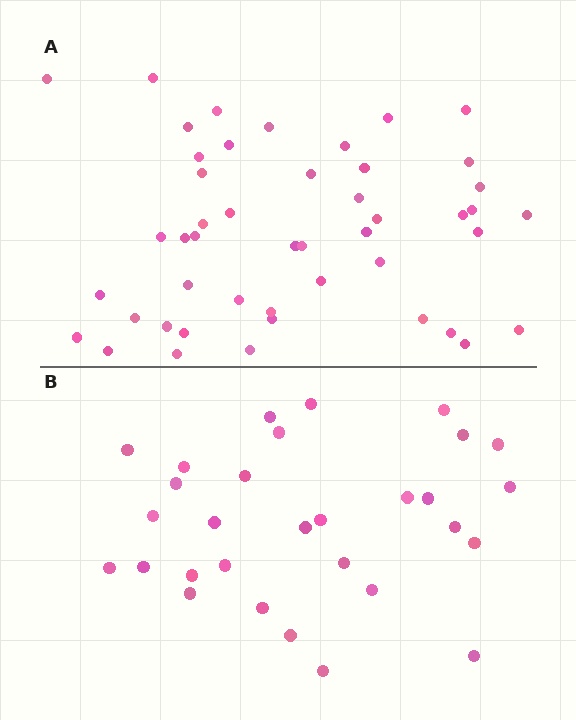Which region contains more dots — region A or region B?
Region A (the top region) has more dots.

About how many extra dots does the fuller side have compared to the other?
Region A has approximately 15 more dots than region B.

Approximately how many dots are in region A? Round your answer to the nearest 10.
About 50 dots. (The exact count is 47, which rounds to 50.)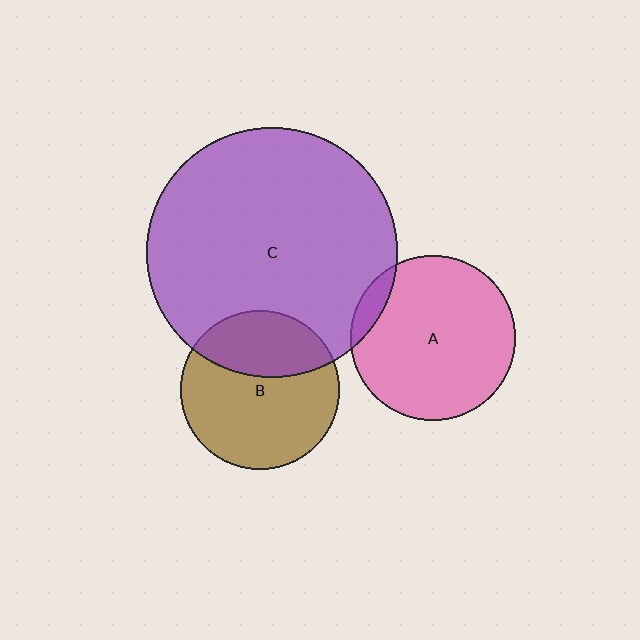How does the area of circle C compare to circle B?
Approximately 2.5 times.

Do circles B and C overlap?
Yes.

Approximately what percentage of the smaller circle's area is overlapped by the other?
Approximately 35%.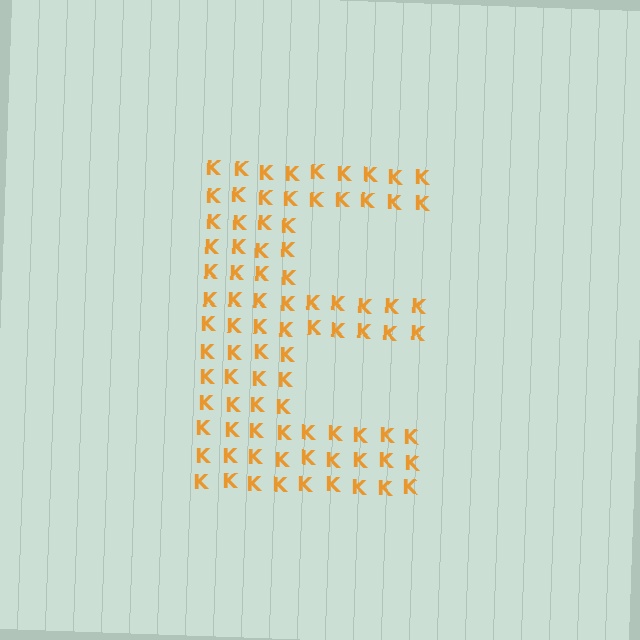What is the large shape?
The large shape is the letter E.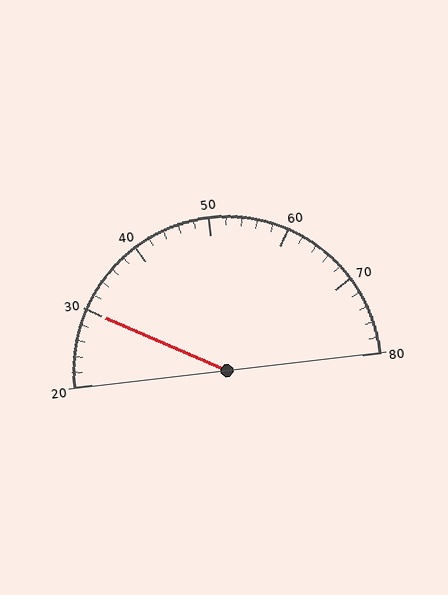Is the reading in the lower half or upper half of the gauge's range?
The reading is in the lower half of the range (20 to 80).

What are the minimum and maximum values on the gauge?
The gauge ranges from 20 to 80.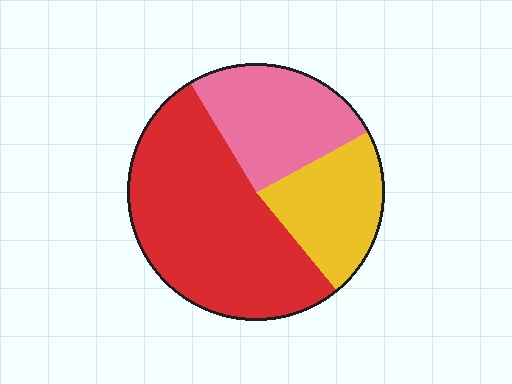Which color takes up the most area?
Red, at roughly 50%.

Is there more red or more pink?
Red.